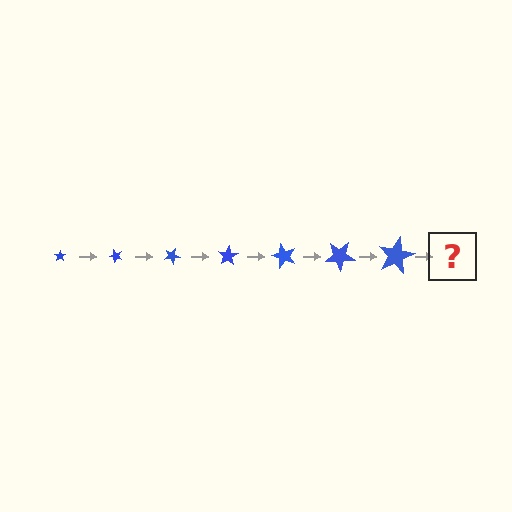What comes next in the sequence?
The next element should be a star, larger than the previous one and rotated 350 degrees from the start.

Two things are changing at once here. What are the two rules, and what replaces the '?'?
The two rules are that the star grows larger each step and it rotates 50 degrees each step. The '?' should be a star, larger than the previous one and rotated 350 degrees from the start.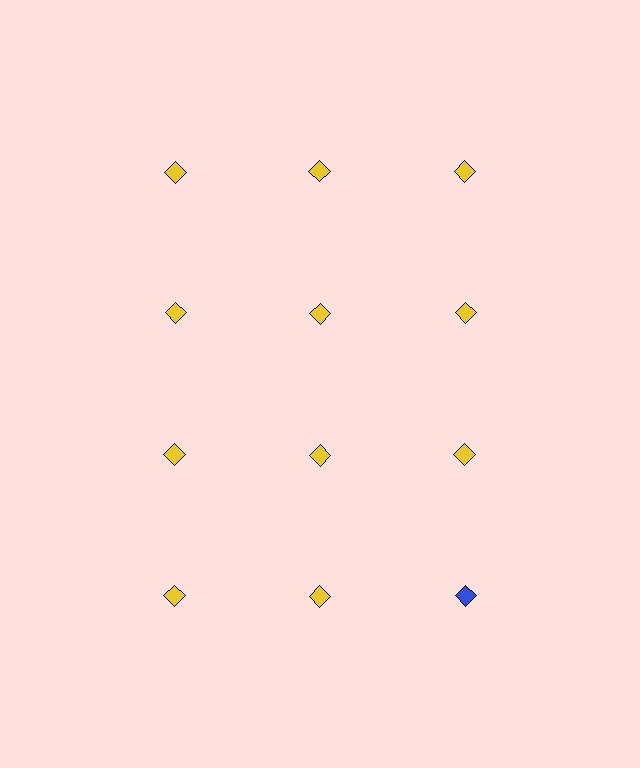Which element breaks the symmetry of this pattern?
The blue diamond in the fourth row, center column breaks the symmetry. All other shapes are yellow diamonds.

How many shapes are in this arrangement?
There are 12 shapes arranged in a grid pattern.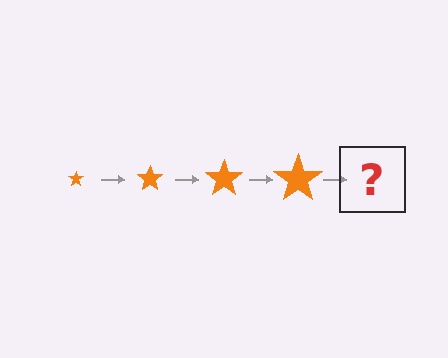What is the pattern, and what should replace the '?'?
The pattern is that the star gets progressively larger each step. The '?' should be an orange star, larger than the previous one.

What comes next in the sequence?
The next element should be an orange star, larger than the previous one.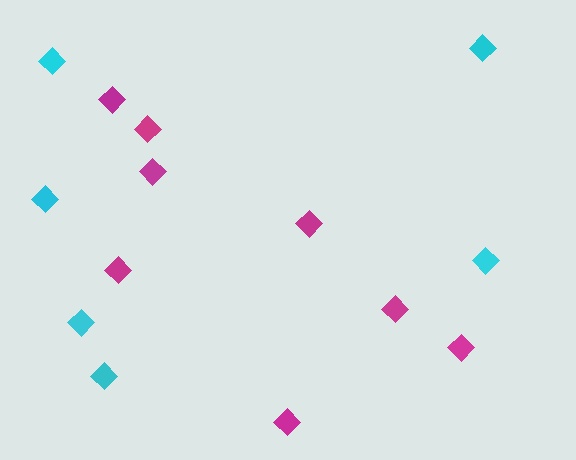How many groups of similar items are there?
There are 2 groups: one group of cyan diamonds (6) and one group of magenta diamonds (8).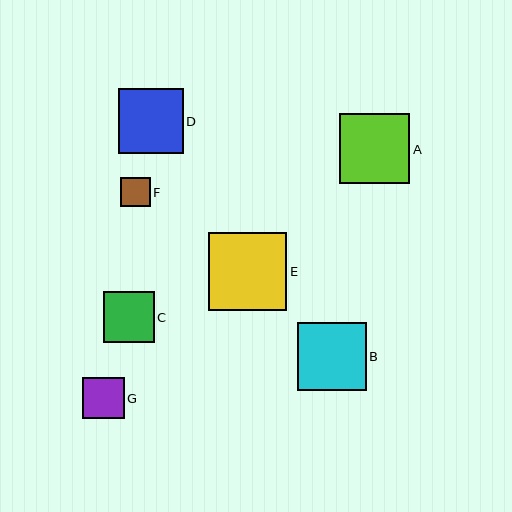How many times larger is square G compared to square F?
Square G is approximately 1.4 times the size of square F.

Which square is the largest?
Square E is the largest with a size of approximately 78 pixels.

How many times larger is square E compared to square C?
Square E is approximately 1.5 times the size of square C.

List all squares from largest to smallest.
From largest to smallest: E, A, B, D, C, G, F.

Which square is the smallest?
Square F is the smallest with a size of approximately 29 pixels.